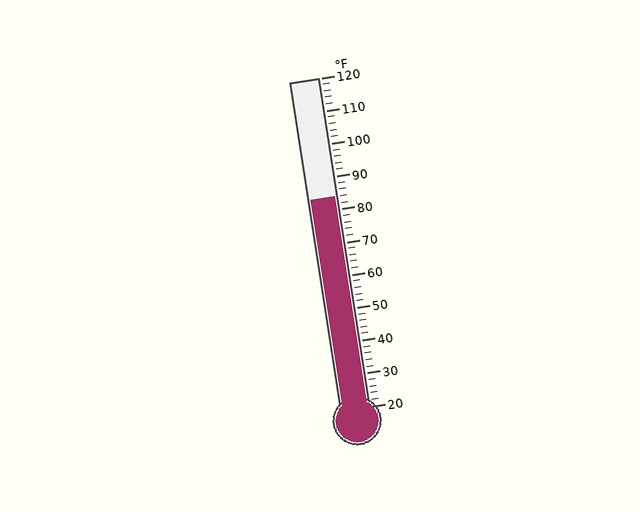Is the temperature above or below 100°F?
The temperature is below 100°F.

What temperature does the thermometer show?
The thermometer shows approximately 84°F.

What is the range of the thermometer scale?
The thermometer scale ranges from 20°F to 120°F.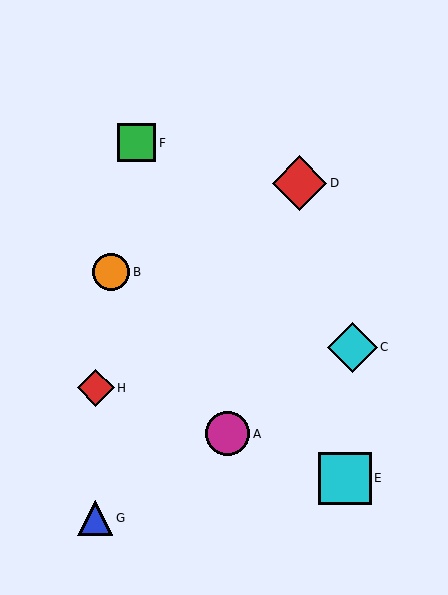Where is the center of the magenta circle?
The center of the magenta circle is at (228, 434).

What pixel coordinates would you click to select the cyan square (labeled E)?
Click at (345, 478) to select the cyan square E.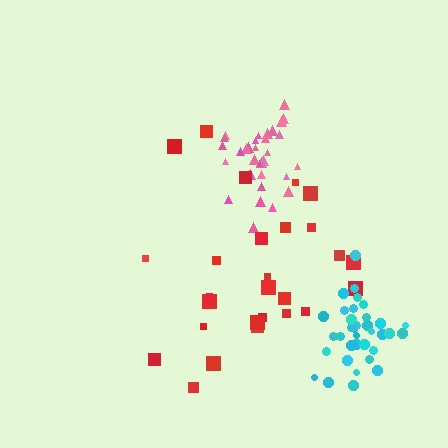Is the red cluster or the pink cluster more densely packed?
Pink.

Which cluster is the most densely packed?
Cyan.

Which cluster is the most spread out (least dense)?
Red.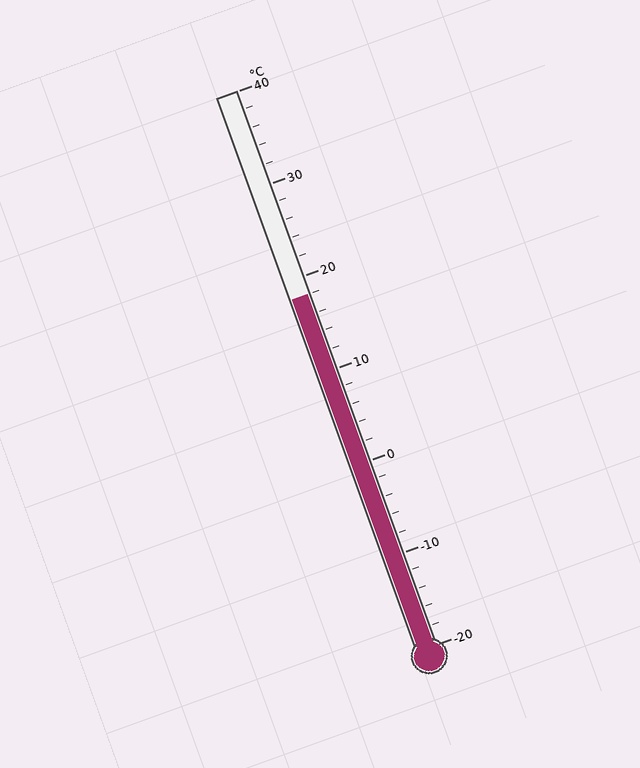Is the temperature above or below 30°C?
The temperature is below 30°C.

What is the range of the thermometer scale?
The thermometer scale ranges from -20°C to 40°C.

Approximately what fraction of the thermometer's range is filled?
The thermometer is filled to approximately 65% of its range.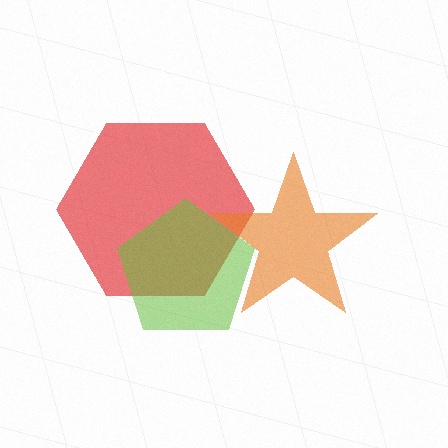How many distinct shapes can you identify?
There are 3 distinct shapes: a red hexagon, an orange star, a lime pentagon.